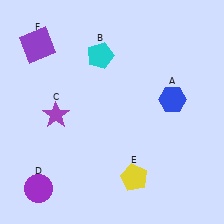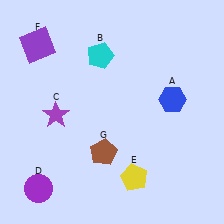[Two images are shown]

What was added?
A brown pentagon (G) was added in Image 2.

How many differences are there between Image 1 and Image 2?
There is 1 difference between the two images.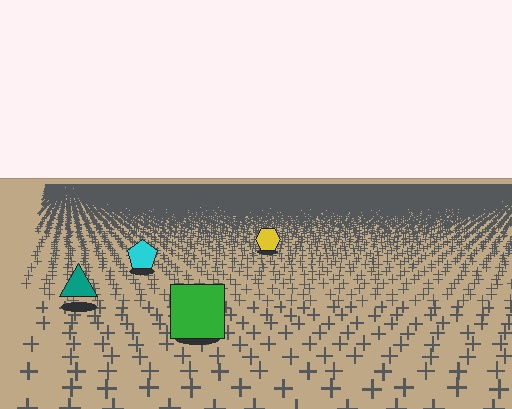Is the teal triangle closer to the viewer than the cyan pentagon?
Yes. The teal triangle is closer — you can tell from the texture gradient: the ground texture is coarser near it.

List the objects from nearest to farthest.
From nearest to farthest: the green square, the teal triangle, the cyan pentagon, the yellow hexagon.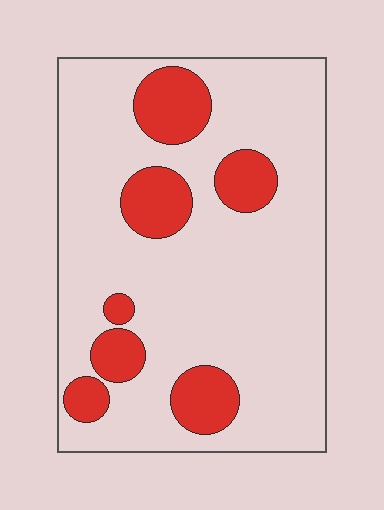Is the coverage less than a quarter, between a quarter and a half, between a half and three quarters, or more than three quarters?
Less than a quarter.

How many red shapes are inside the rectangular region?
7.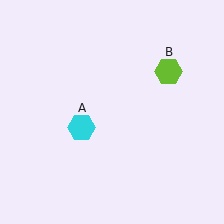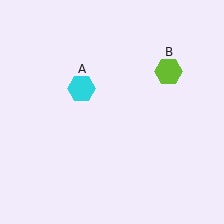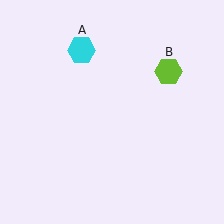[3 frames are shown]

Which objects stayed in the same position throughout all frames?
Lime hexagon (object B) remained stationary.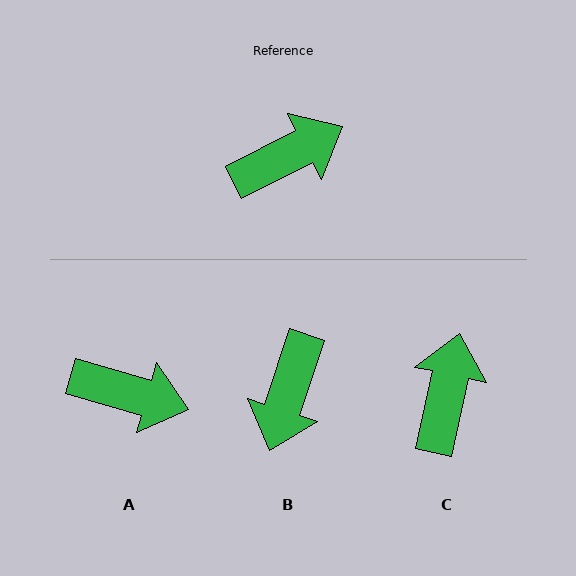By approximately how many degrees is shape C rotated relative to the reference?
Approximately 51 degrees counter-clockwise.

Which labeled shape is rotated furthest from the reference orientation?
B, about 135 degrees away.